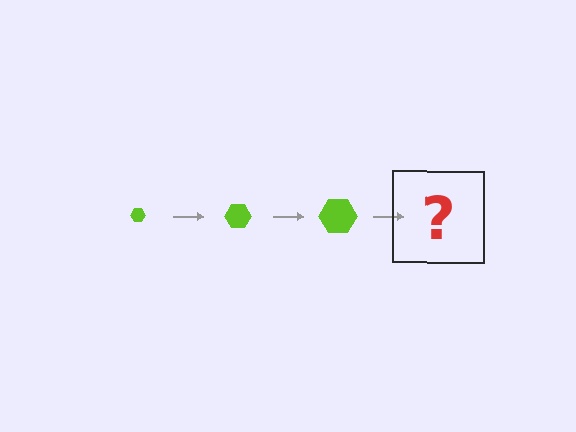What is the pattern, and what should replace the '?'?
The pattern is that the hexagon gets progressively larger each step. The '?' should be a lime hexagon, larger than the previous one.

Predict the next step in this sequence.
The next step is a lime hexagon, larger than the previous one.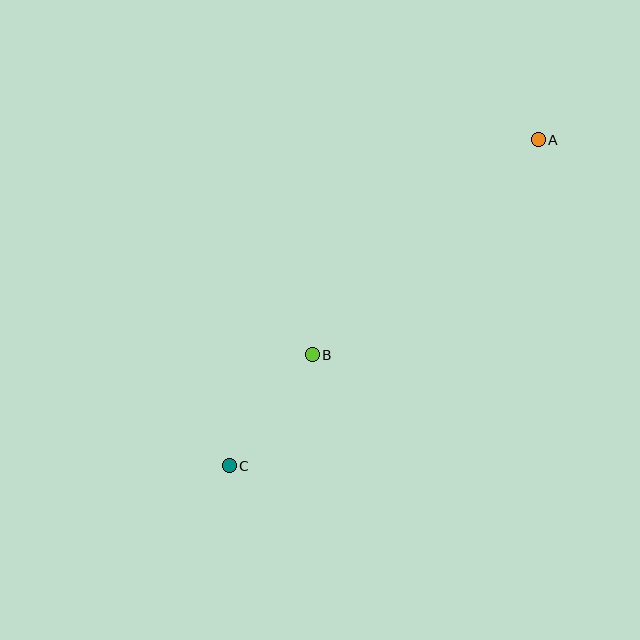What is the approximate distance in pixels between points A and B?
The distance between A and B is approximately 312 pixels.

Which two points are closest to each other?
Points B and C are closest to each other.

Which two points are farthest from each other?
Points A and C are farthest from each other.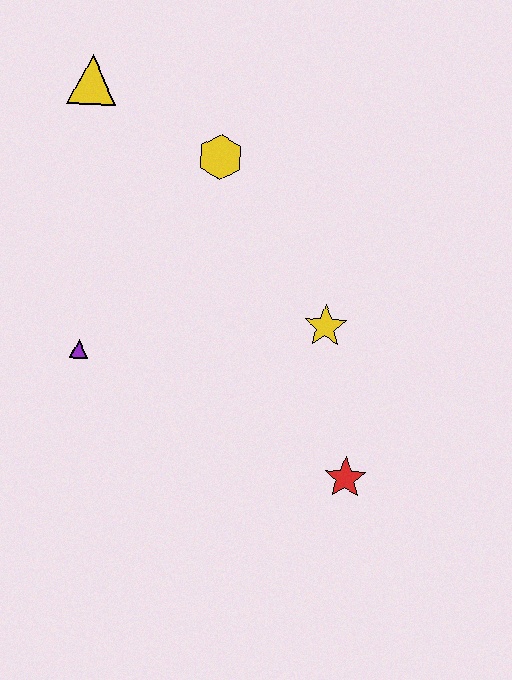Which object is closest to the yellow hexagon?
The yellow triangle is closest to the yellow hexagon.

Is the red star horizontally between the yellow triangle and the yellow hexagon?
No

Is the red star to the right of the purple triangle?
Yes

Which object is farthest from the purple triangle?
The red star is farthest from the purple triangle.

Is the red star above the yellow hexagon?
No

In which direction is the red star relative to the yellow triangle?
The red star is below the yellow triangle.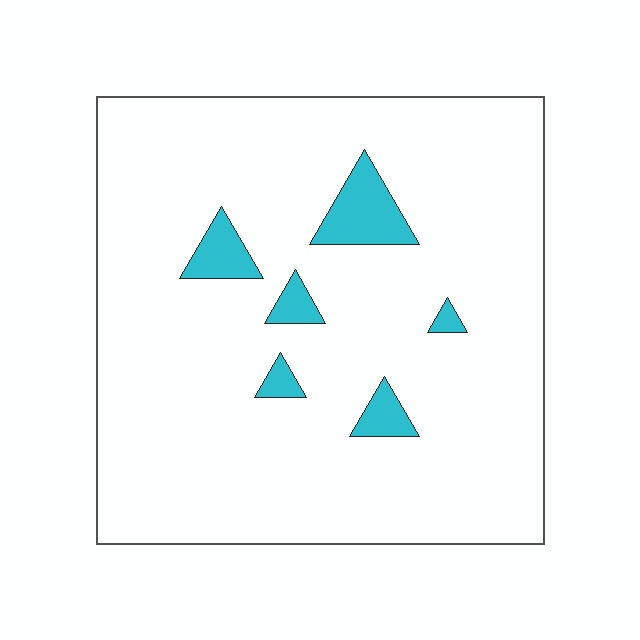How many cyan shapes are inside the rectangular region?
6.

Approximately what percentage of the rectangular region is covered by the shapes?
Approximately 5%.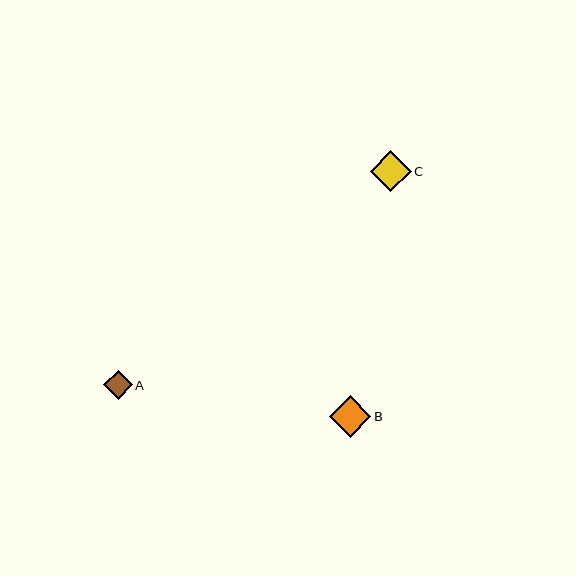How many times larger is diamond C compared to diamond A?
Diamond C is approximately 1.4 times the size of diamond A.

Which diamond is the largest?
Diamond B is the largest with a size of approximately 42 pixels.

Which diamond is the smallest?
Diamond A is the smallest with a size of approximately 29 pixels.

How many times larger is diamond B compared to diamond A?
Diamond B is approximately 1.4 times the size of diamond A.